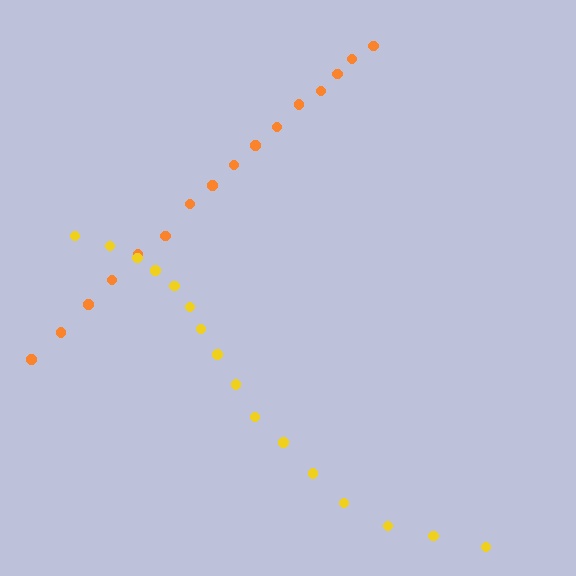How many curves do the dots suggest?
There are 2 distinct paths.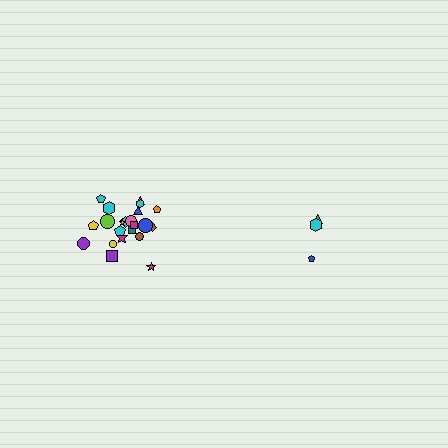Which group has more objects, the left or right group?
The left group.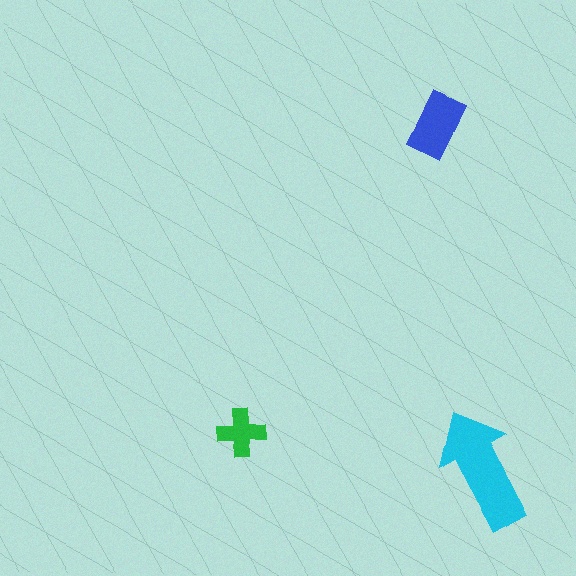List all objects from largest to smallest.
The cyan arrow, the blue rectangle, the green cross.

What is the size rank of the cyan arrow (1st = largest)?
1st.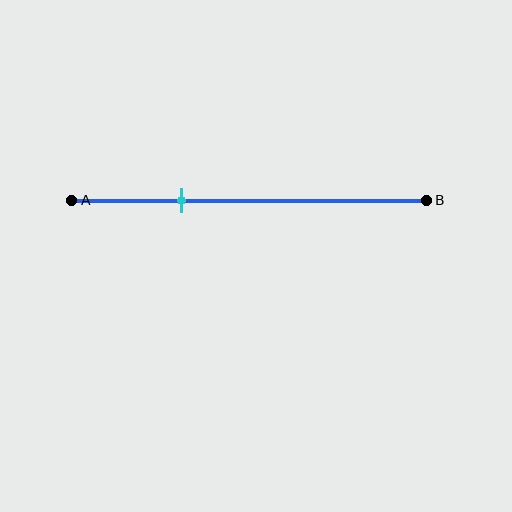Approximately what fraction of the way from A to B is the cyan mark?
The cyan mark is approximately 30% of the way from A to B.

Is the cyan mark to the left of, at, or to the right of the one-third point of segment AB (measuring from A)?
The cyan mark is approximately at the one-third point of segment AB.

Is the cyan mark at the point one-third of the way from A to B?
Yes, the mark is approximately at the one-third point.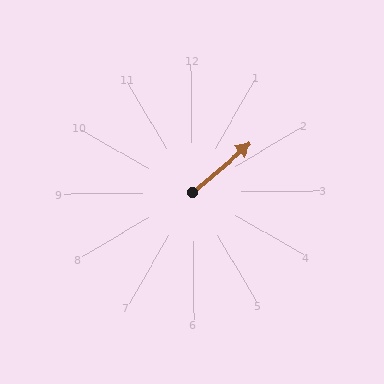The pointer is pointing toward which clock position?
Roughly 2 o'clock.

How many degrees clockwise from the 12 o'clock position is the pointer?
Approximately 50 degrees.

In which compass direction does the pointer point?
Northeast.